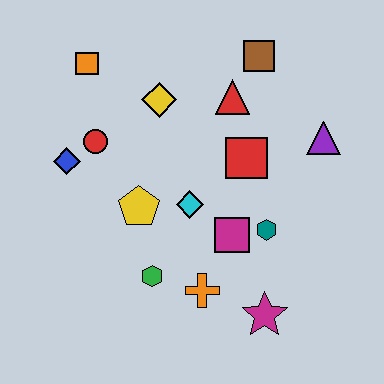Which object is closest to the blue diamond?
The red circle is closest to the blue diamond.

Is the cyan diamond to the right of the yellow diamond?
Yes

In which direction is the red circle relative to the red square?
The red circle is to the left of the red square.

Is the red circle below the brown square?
Yes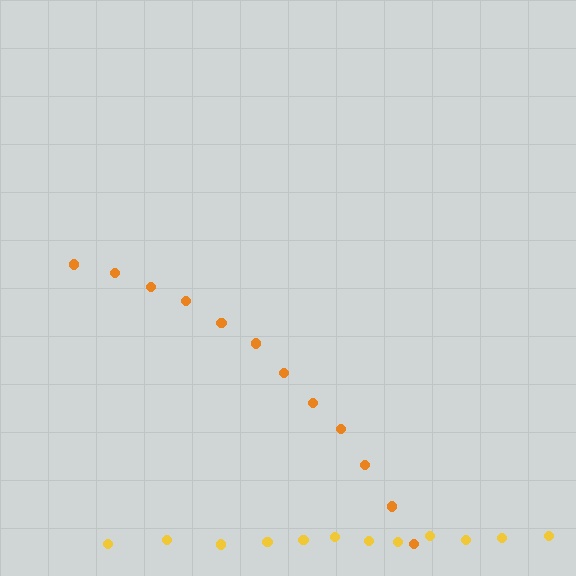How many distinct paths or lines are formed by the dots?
There are 2 distinct paths.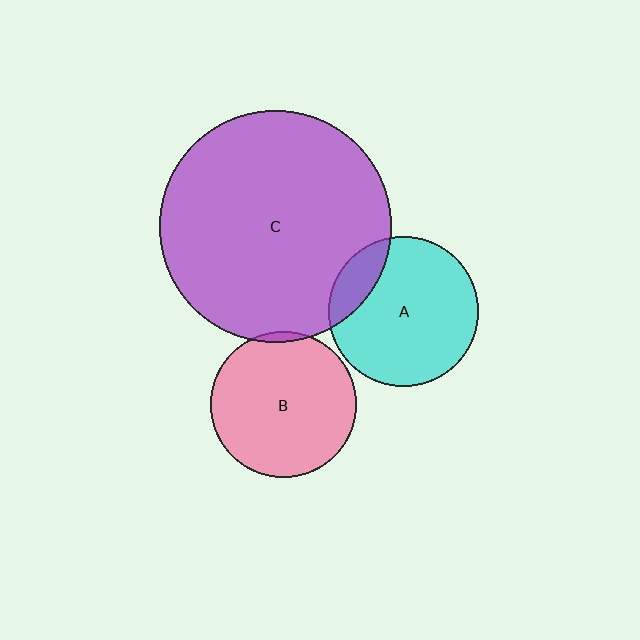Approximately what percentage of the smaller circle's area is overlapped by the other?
Approximately 5%.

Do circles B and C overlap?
Yes.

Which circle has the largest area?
Circle C (purple).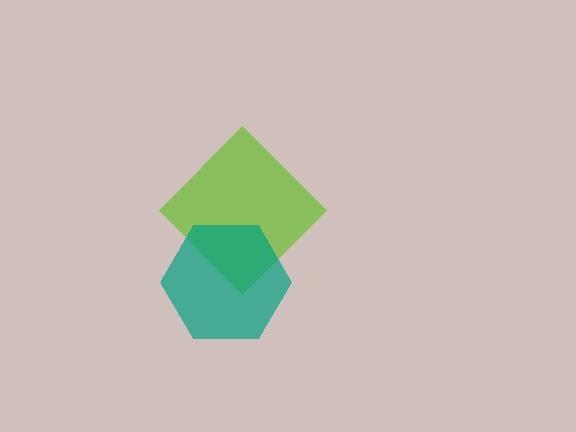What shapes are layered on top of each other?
The layered shapes are: a lime diamond, a teal hexagon.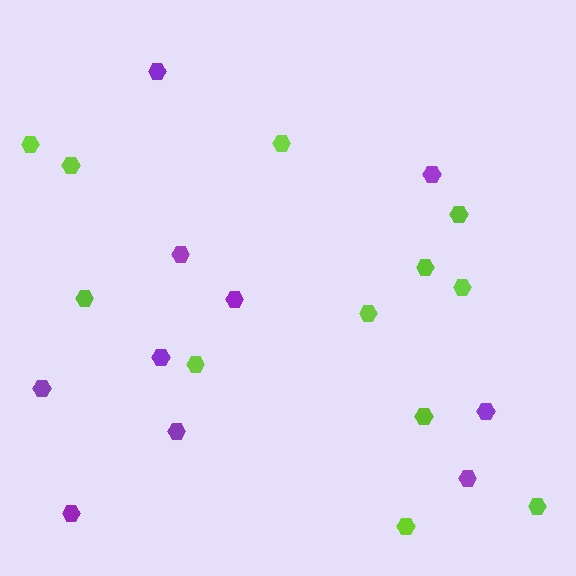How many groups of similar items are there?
There are 2 groups: one group of lime hexagons (12) and one group of purple hexagons (10).